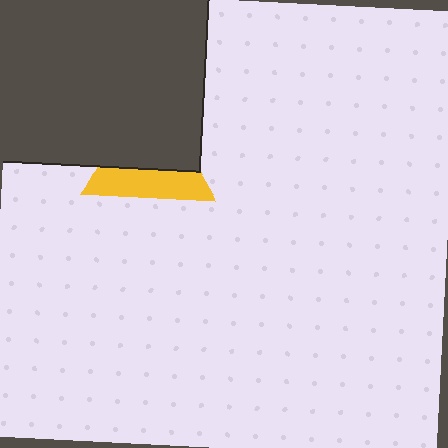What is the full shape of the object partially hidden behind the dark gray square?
The partially hidden object is a yellow triangle.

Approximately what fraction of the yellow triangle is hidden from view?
Roughly 58% of the yellow triangle is hidden behind the dark gray square.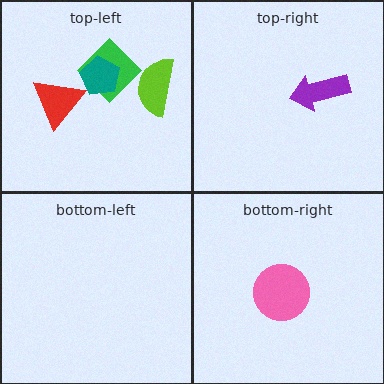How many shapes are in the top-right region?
1.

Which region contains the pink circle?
The bottom-right region.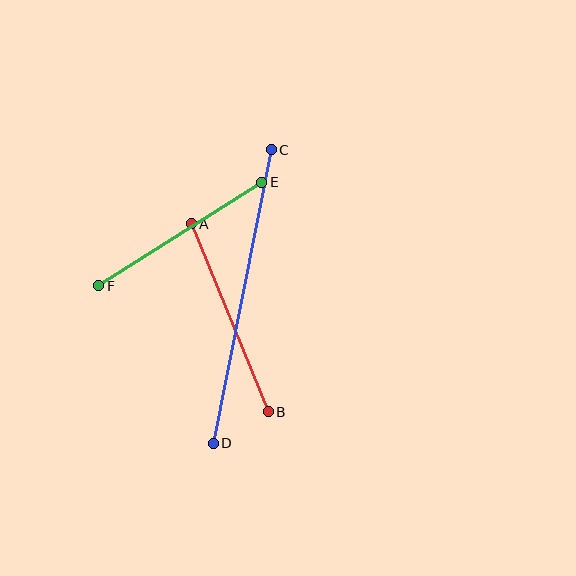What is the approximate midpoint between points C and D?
The midpoint is at approximately (242, 296) pixels.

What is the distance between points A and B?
The distance is approximately 203 pixels.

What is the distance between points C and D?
The distance is approximately 299 pixels.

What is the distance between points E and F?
The distance is approximately 193 pixels.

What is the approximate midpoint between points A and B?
The midpoint is at approximately (230, 318) pixels.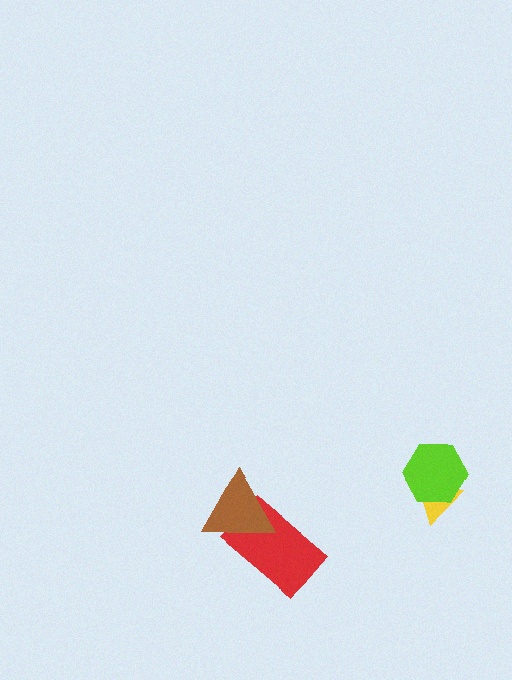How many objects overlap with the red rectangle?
1 object overlaps with the red rectangle.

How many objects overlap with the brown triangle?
1 object overlaps with the brown triangle.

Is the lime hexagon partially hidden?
No, no other shape covers it.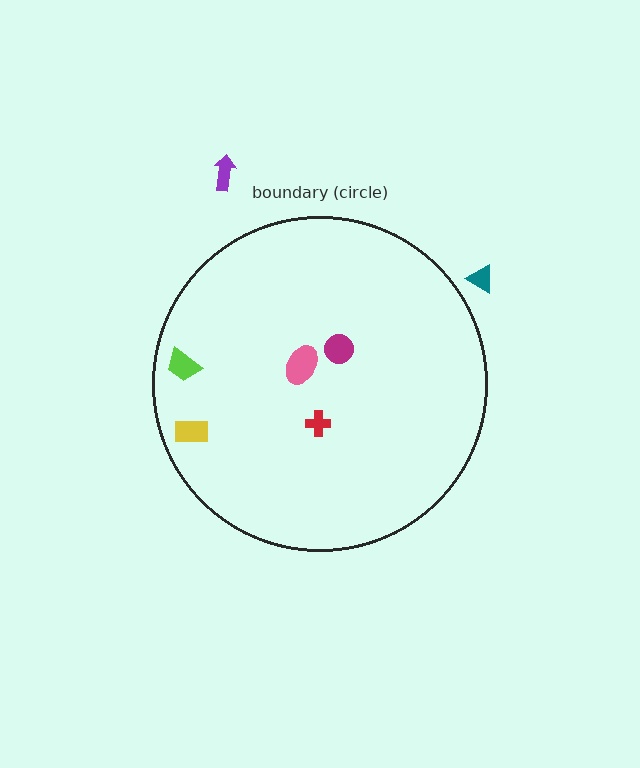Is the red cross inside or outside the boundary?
Inside.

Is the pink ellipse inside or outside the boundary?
Inside.